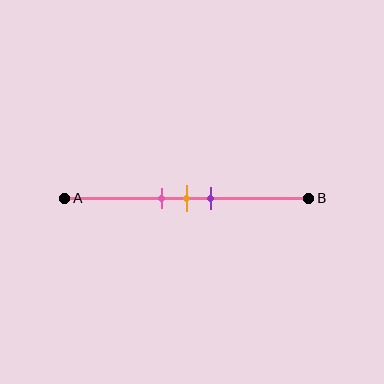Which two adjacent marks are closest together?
The pink and orange marks are the closest adjacent pair.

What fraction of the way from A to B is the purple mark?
The purple mark is approximately 60% (0.6) of the way from A to B.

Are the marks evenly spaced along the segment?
Yes, the marks are approximately evenly spaced.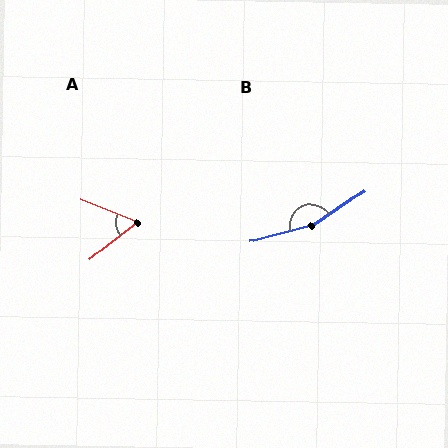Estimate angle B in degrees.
Approximately 161 degrees.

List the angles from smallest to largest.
A (59°), B (161°).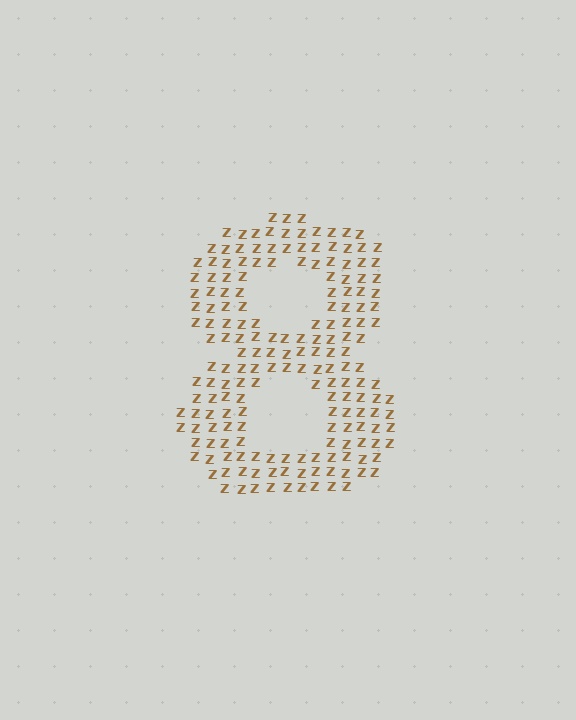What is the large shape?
The large shape is the digit 8.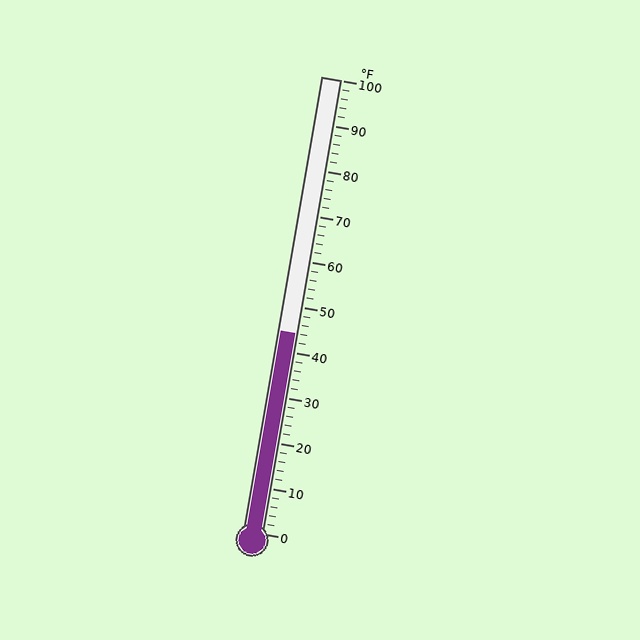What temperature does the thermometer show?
The thermometer shows approximately 44°F.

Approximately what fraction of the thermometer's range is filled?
The thermometer is filled to approximately 45% of its range.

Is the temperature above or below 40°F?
The temperature is above 40°F.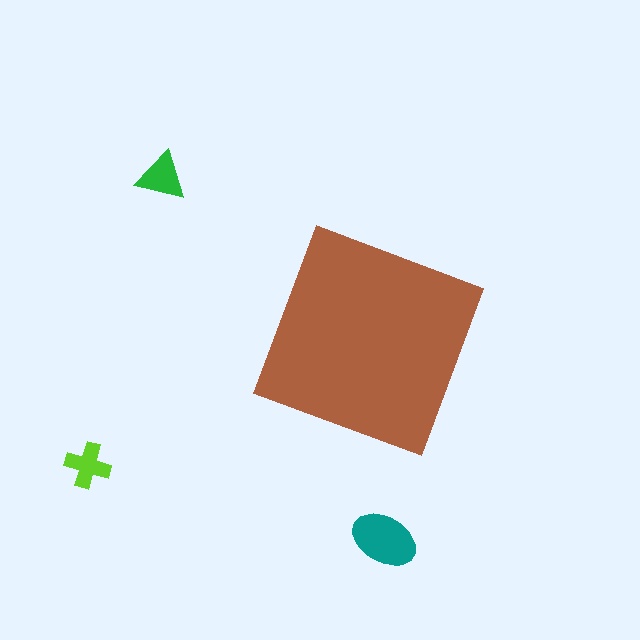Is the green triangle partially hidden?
No, the green triangle is fully visible.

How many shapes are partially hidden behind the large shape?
0 shapes are partially hidden.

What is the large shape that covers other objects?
A brown square.